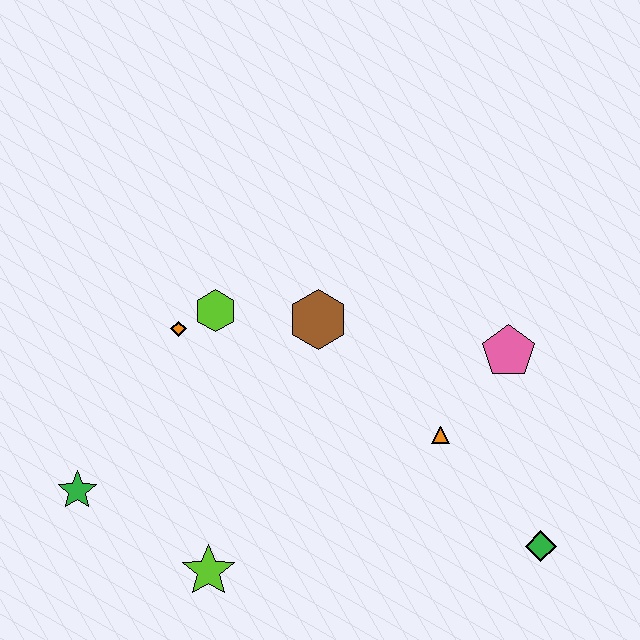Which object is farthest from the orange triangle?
The green star is farthest from the orange triangle.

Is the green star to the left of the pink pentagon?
Yes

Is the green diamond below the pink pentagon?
Yes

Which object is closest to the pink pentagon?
The orange triangle is closest to the pink pentagon.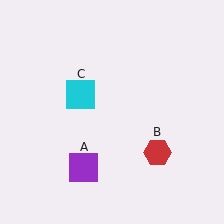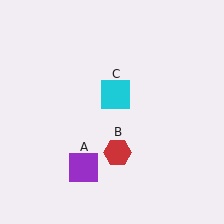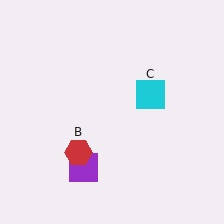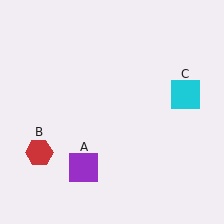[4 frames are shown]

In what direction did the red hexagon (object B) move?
The red hexagon (object B) moved left.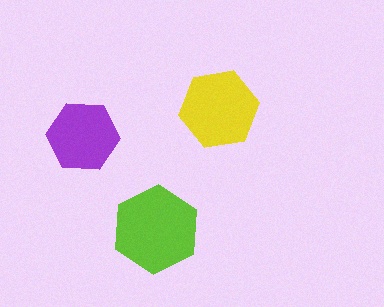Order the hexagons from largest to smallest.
the lime one, the yellow one, the purple one.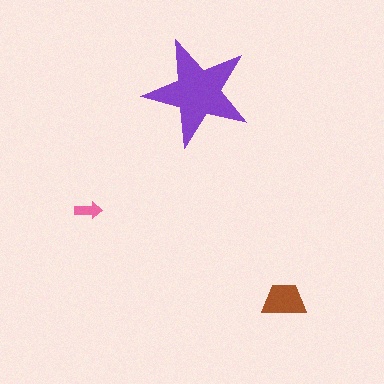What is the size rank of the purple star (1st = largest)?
1st.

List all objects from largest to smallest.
The purple star, the brown trapezoid, the pink arrow.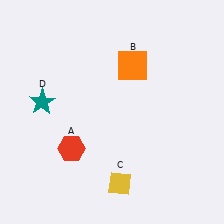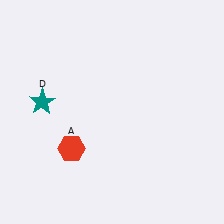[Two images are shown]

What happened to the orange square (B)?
The orange square (B) was removed in Image 2. It was in the top-right area of Image 1.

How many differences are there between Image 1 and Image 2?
There are 2 differences between the two images.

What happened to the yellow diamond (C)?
The yellow diamond (C) was removed in Image 2. It was in the bottom-right area of Image 1.